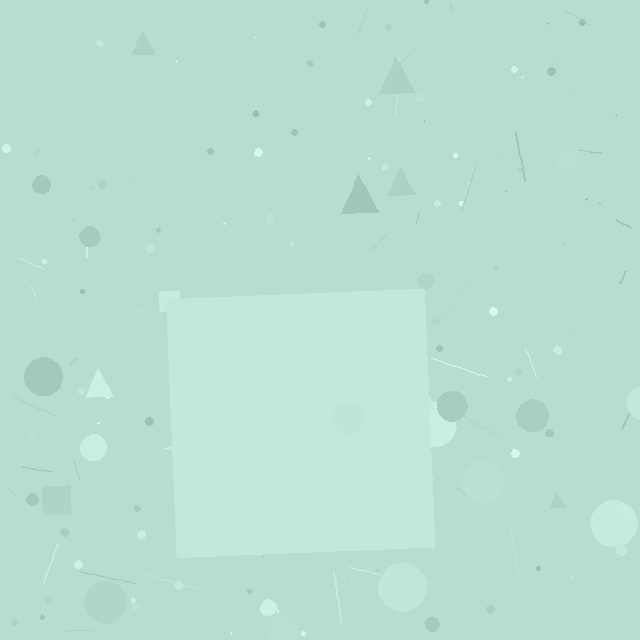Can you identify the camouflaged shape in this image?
The camouflaged shape is a square.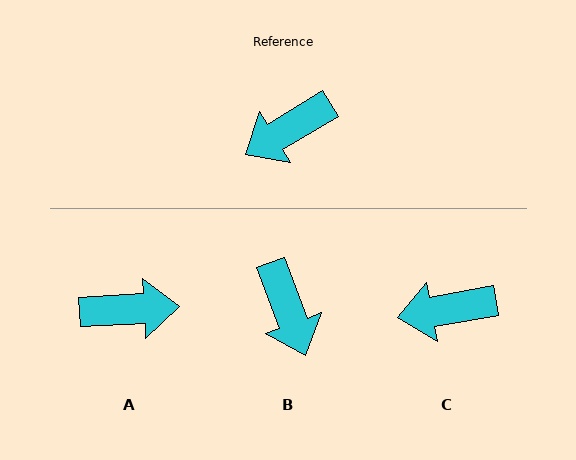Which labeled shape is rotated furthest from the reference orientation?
A, about 152 degrees away.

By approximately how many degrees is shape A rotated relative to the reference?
Approximately 152 degrees counter-clockwise.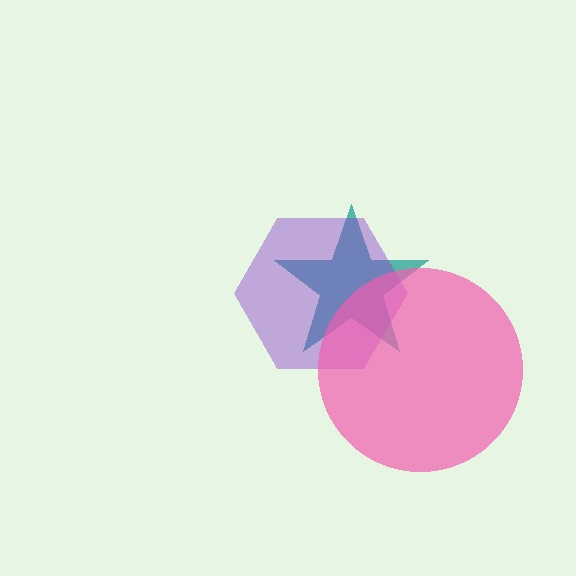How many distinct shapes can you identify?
There are 3 distinct shapes: a teal star, a purple hexagon, a pink circle.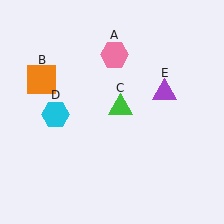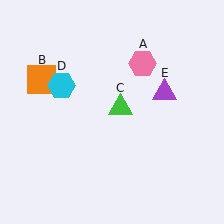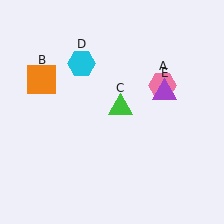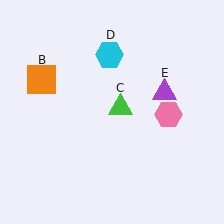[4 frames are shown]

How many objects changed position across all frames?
2 objects changed position: pink hexagon (object A), cyan hexagon (object D).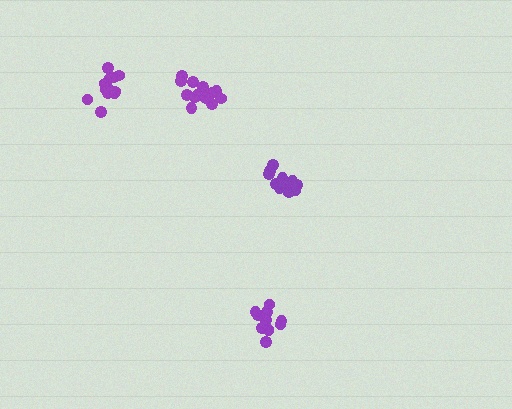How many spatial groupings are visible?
There are 4 spatial groupings.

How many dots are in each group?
Group 1: 12 dots, Group 2: 15 dots, Group 3: 14 dots, Group 4: 12 dots (53 total).